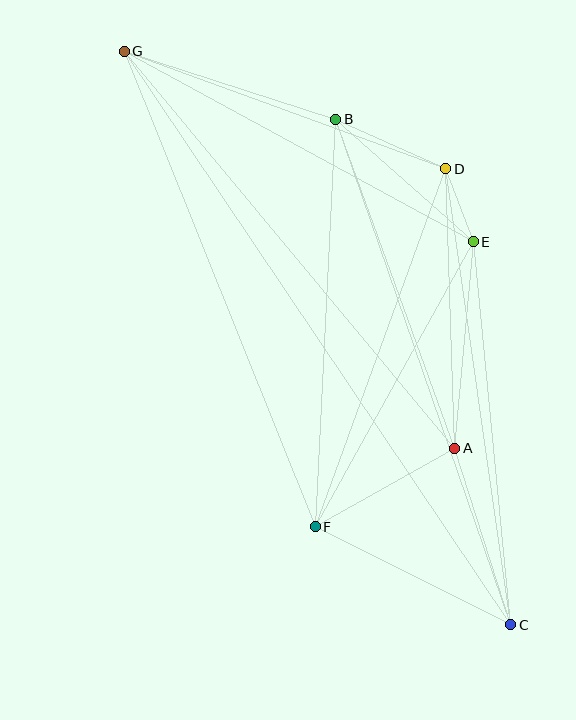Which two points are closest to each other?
Points D and E are closest to each other.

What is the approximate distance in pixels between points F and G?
The distance between F and G is approximately 512 pixels.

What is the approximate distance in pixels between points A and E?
The distance between A and E is approximately 207 pixels.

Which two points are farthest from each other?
Points C and G are farthest from each other.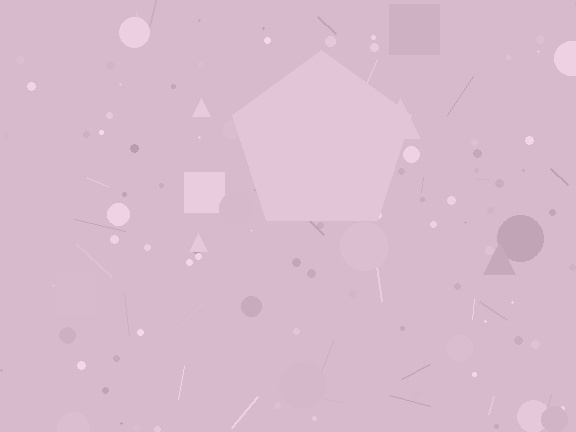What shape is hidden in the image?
A pentagon is hidden in the image.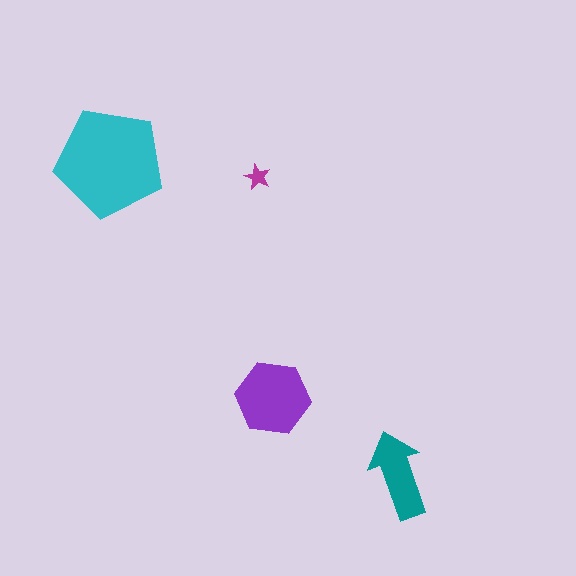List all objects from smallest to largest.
The magenta star, the teal arrow, the purple hexagon, the cyan pentagon.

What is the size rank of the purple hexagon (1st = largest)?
2nd.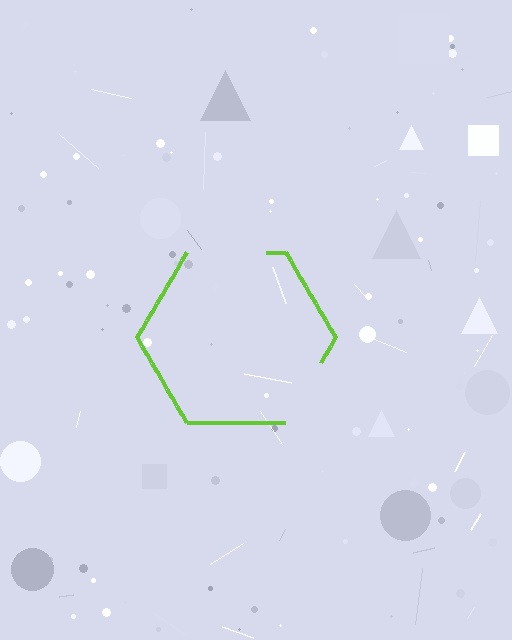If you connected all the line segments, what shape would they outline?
They would outline a hexagon.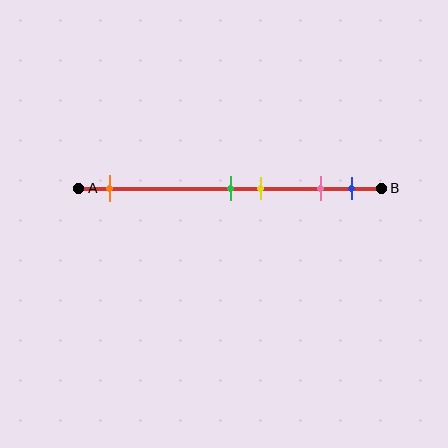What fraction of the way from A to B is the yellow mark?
The yellow mark is approximately 60% (0.6) of the way from A to B.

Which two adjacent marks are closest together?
The green and yellow marks are the closest adjacent pair.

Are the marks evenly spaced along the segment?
No, the marks are not evenly spaced.